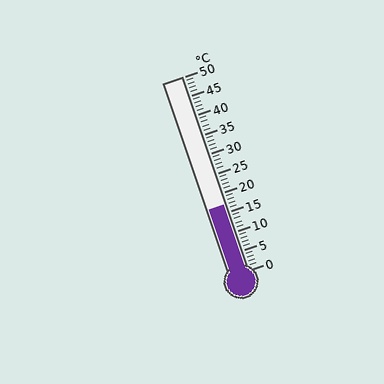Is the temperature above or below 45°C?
The temperature is below 45°C.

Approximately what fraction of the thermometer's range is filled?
The thermometer is filled to approximately 35% of its range.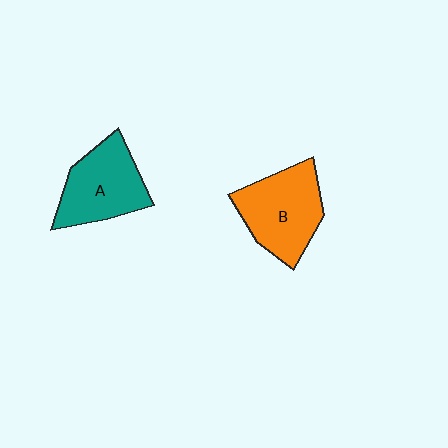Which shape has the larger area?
Shape B (orange).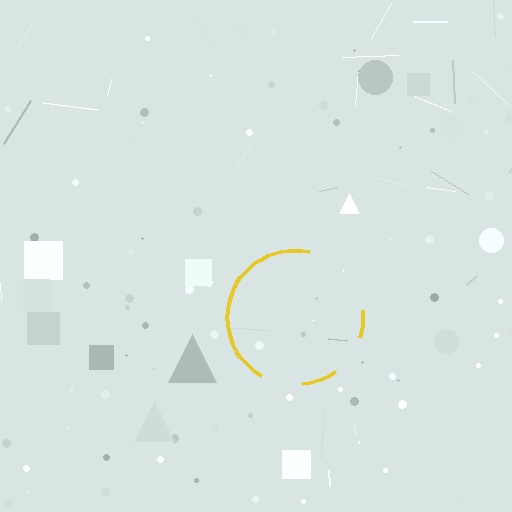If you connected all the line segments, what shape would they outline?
They would outline a circle.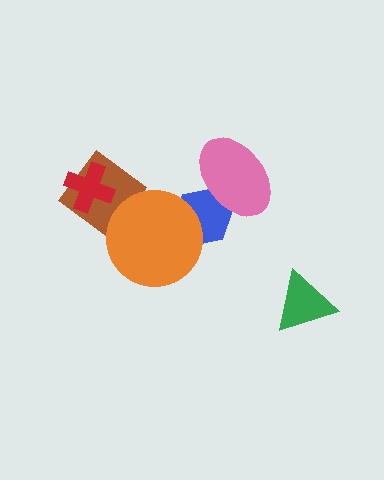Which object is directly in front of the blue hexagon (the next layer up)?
The pink ellipse is directly in front of the blue hexagon.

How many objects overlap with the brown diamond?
2 objects overlap with the brown diamond.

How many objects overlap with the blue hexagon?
2 objects overlap with the blue hexagon.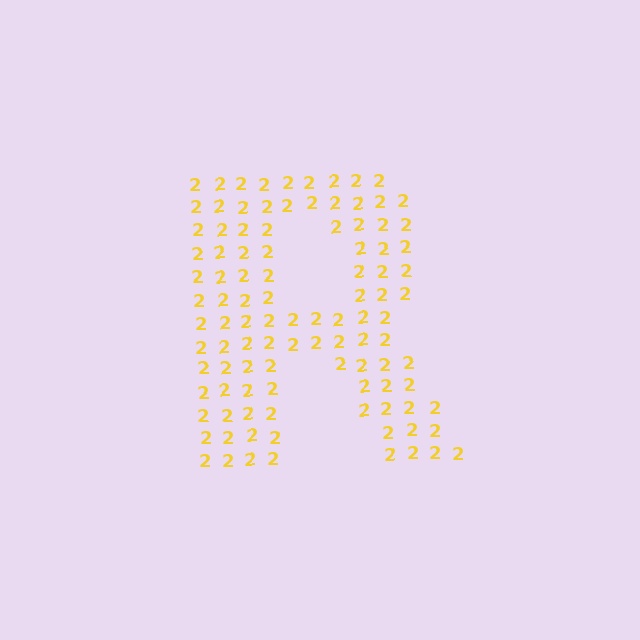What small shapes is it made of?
It is made of small digit 2's.